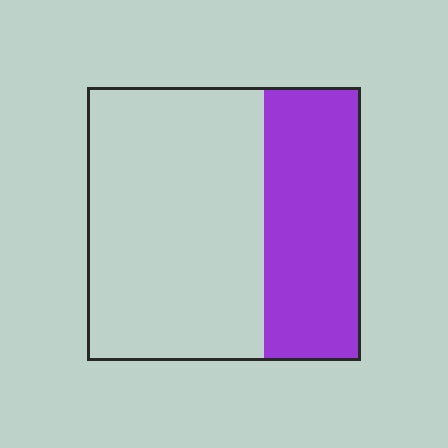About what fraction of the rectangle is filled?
About one third (1/3).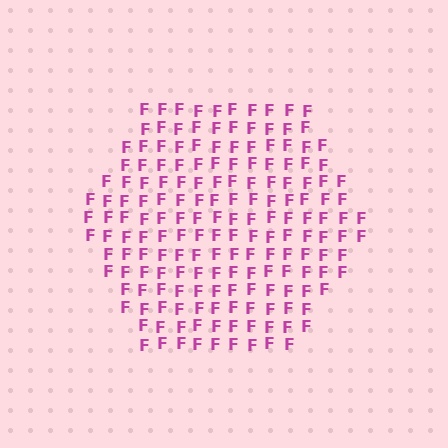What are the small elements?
The small elements are letter F's.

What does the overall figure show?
The overall figure shows a hexagon.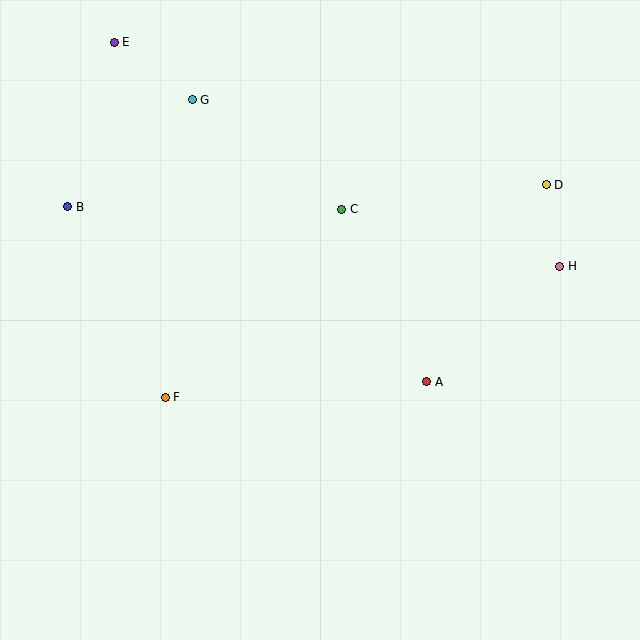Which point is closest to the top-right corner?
Point D is closest to the top-right corner.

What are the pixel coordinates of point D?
Point D is at (546, 185).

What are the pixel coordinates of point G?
Point G is at (192, 100).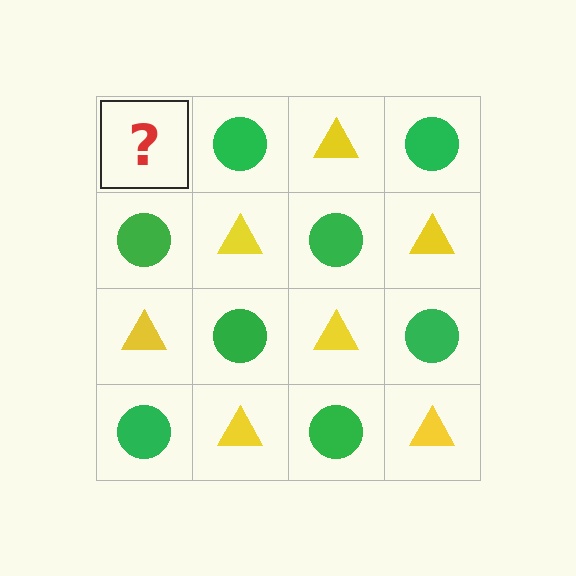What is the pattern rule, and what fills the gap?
The rule is that it alternates yellow triangle and green circle in a checkerboard pattern. The gap should be filled with a yellow triangle.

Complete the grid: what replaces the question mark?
The question mark should be replaced with a yellow triangle.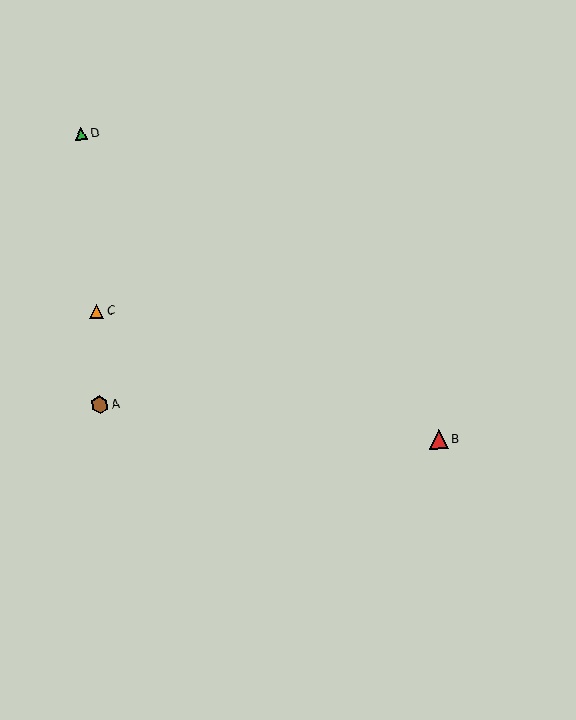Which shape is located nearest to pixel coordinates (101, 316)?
The orange triangle (labeled C) at (97, 311) is nearest to that location.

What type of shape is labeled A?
Shape A is a brown hexagon.